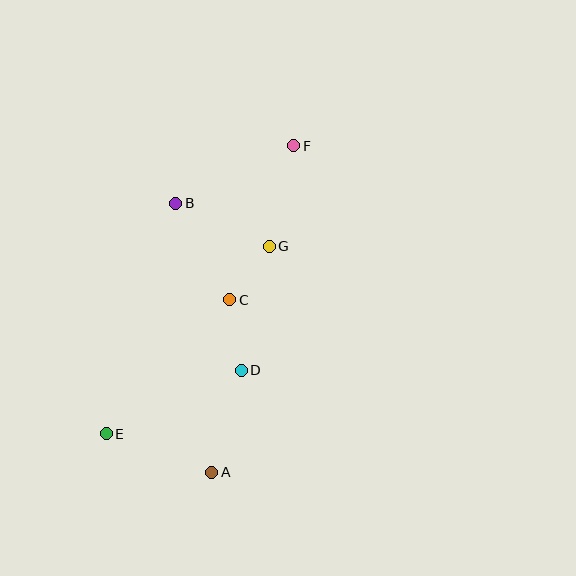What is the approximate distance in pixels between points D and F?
The distance between D and F is approximately 230 pixels.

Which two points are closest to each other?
Points C and G are closest to each other.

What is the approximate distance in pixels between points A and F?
The distance between A and F is approximately 336 pixels.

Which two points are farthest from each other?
Points E and F are farthest from each other.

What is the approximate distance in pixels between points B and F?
The distance between B and F is approximately 131 pixels.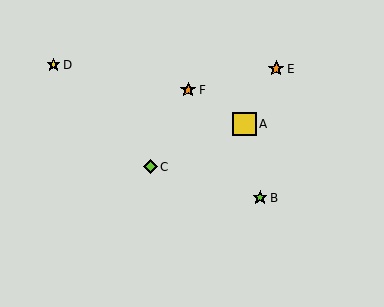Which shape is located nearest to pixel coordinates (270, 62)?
The orange star (labeled E) at (276, 69) is nearest to that location.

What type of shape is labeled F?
Shape F is an orange star.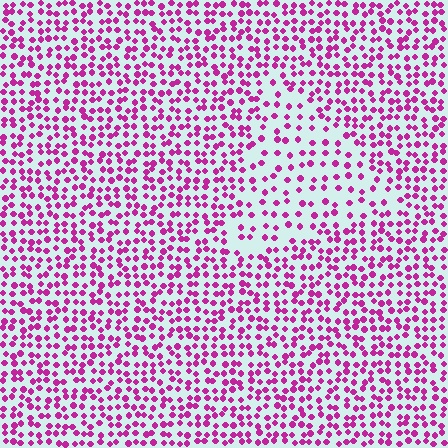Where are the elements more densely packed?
The elements are more densely packed outside the triangle boundary.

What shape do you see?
I see a triangle.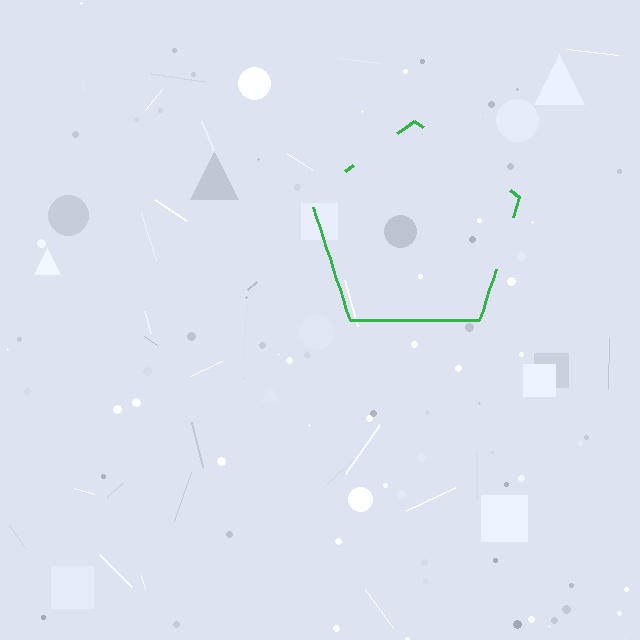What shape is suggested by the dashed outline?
The dashed outline suggests a pentagon.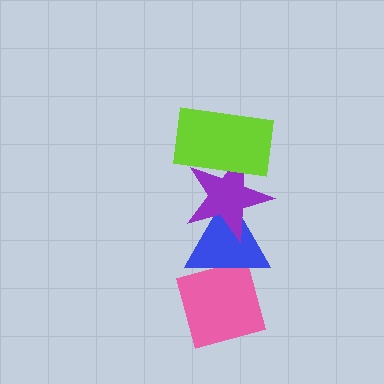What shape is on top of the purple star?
The lime rectangle is on top of the purple star.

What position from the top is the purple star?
The purple star is 2nd from the top.